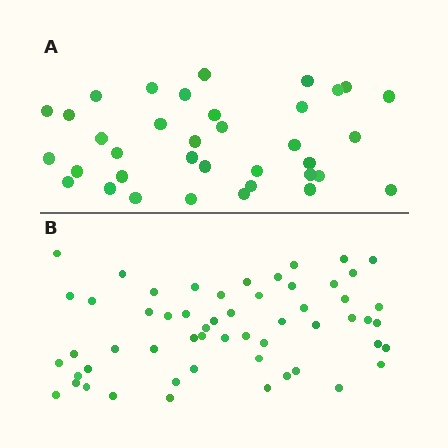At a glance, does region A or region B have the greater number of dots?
Region B (the bottom region) has more dots.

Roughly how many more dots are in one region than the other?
Region B has approximately 20 more dots than region A.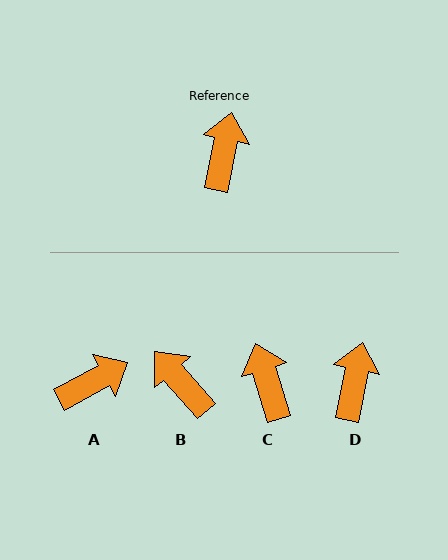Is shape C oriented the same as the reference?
No, it is off by about 29 degrees.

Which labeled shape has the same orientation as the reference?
D.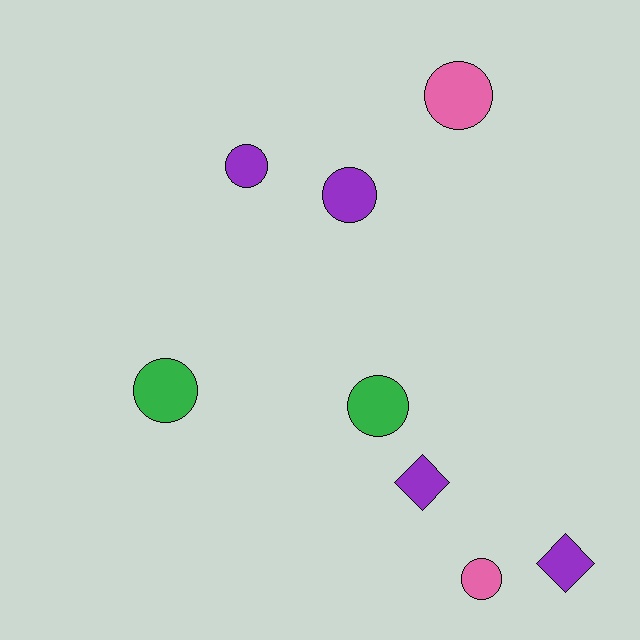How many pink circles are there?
There are 2 pink circles.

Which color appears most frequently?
Purple, with 4 objects.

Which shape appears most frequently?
Circle, with 6 objects.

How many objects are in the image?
There are 8 objects.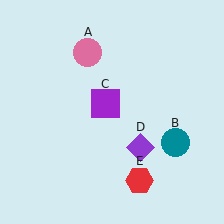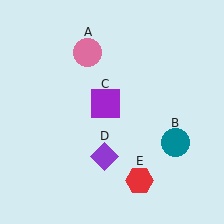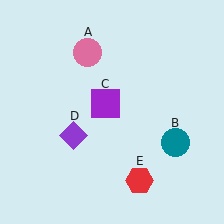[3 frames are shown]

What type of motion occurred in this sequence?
The purple diamond (object D) rotated clockwise around the center of the scene.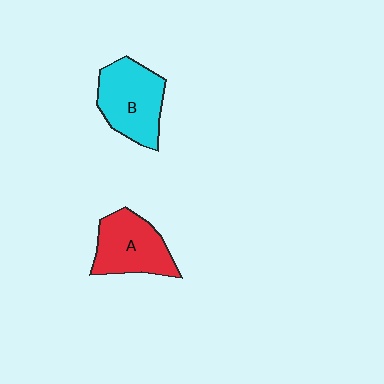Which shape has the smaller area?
Shape A (red).